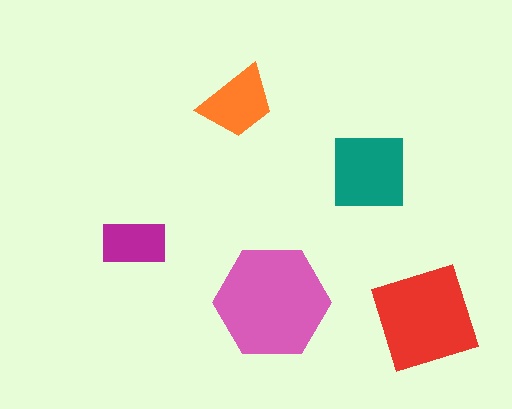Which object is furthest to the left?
The magenta rectangle is leftmost.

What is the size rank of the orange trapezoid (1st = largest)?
4th.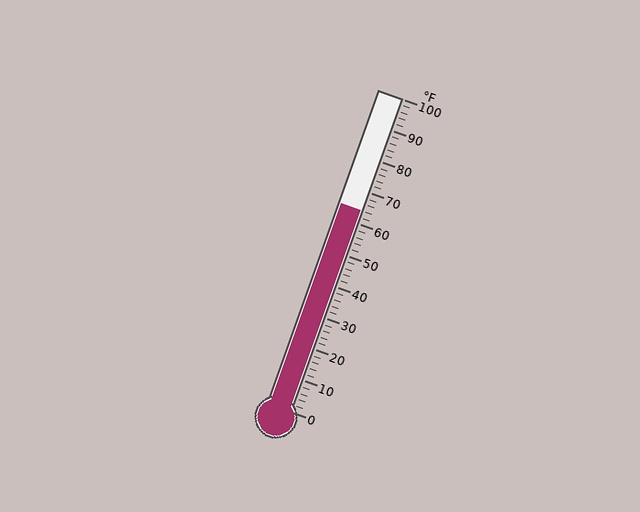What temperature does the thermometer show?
The thermometer shows approximately 64°F.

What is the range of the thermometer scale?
The thermometer scale ranges from 0°F to 100°F.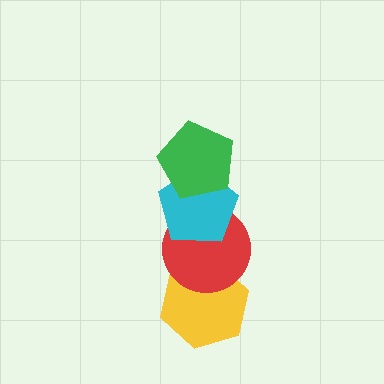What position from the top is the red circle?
The red circle is 3rd from the top.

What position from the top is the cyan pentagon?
The cyan pentagon is 2nd from the top.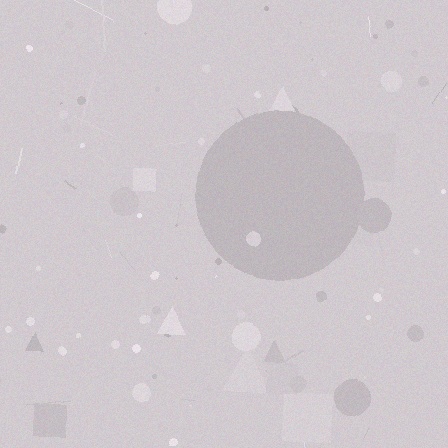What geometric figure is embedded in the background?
A circle is embedded in the background.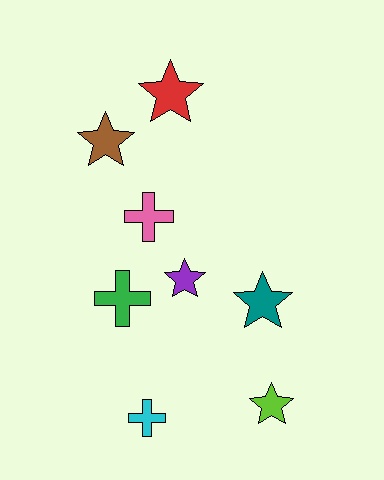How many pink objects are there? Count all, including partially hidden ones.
There is 1 pink object.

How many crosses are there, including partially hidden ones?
There are 3 crosses.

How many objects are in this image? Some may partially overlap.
There are 8 objects.